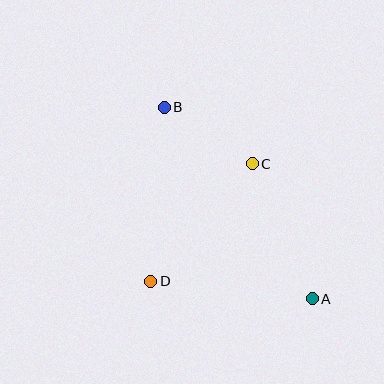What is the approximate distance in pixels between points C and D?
The distance between C and D is approximately 155 pixels.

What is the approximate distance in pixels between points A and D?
The distance between A and D is approximately 163 pixels.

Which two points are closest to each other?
Points B and C are closest to each other.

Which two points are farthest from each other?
Points A and B are farthest from each other.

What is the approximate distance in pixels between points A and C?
The distance between A and C is approximately 148 pixels.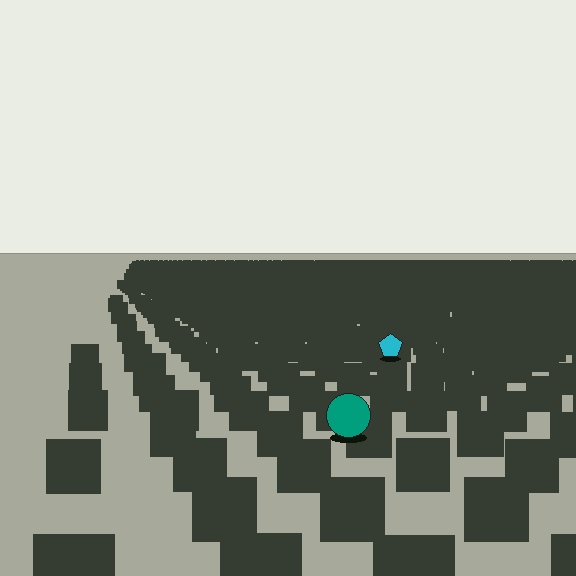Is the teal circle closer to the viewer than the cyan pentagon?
Yes. The teal circle is closer — you can tell from the texture gradient: the ground texture is coarser near it.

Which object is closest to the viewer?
The teal circle is closest. The texture marks near it are larger and more spread out.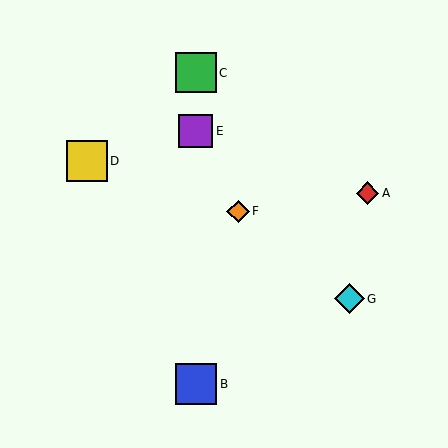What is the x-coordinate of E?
Object E is at x≈196.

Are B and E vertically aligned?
Yes, both are at x≈196.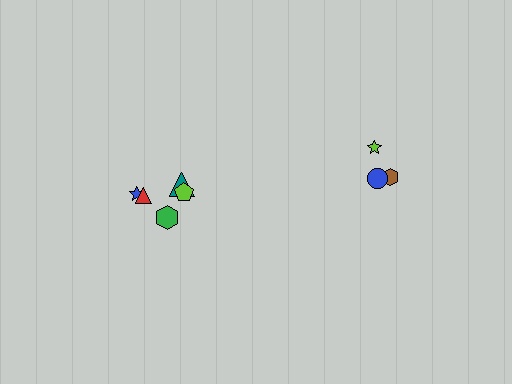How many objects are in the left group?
There are 5 objects.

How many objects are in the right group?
There are 3 objects.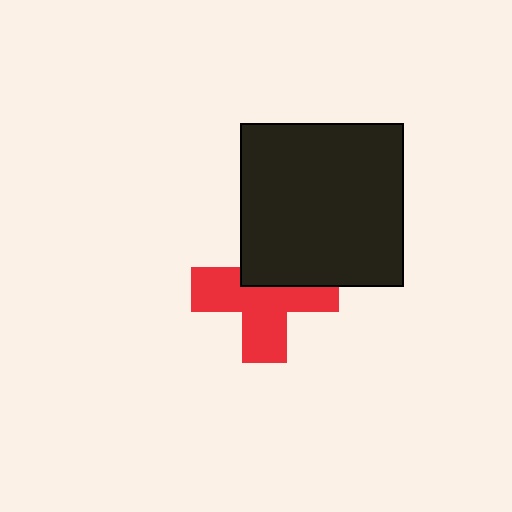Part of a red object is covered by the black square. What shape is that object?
It is a cross.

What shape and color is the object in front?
The object in front is a black square.